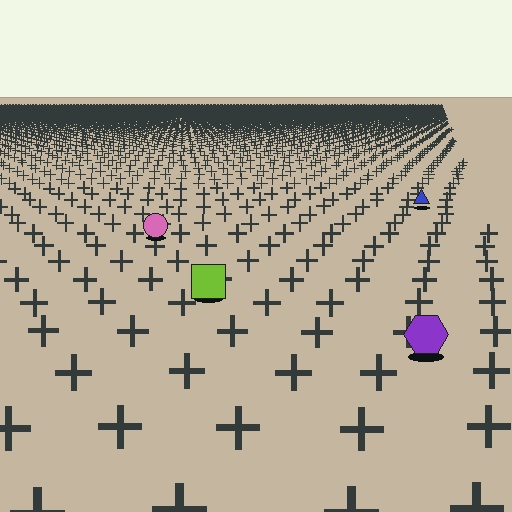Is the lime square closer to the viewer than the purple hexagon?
No. The purple hexagon is closer — you can tell from the texture gradient: the ground texture is coarser near it.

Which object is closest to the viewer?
The purple hexagon is closest. The texture marks near it are larger and more spread out.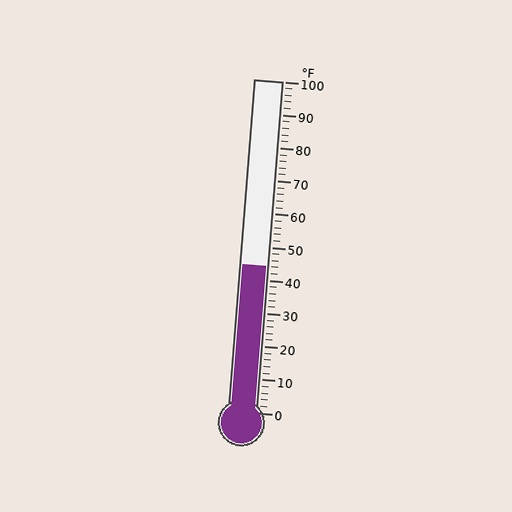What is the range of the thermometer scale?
The thermometer scale ranges from 0°F to 100°F.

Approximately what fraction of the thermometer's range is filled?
The thermometer is filled to approximately 45% of its range.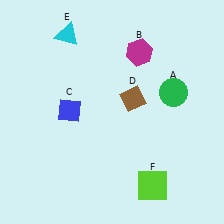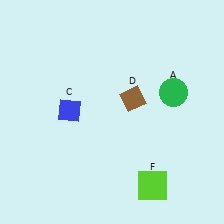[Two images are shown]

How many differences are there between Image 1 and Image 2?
There are 2 differences between the two images.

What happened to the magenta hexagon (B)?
The magenta hexagon (B) was removed in Image 2. It was in the top-right area of Image 1.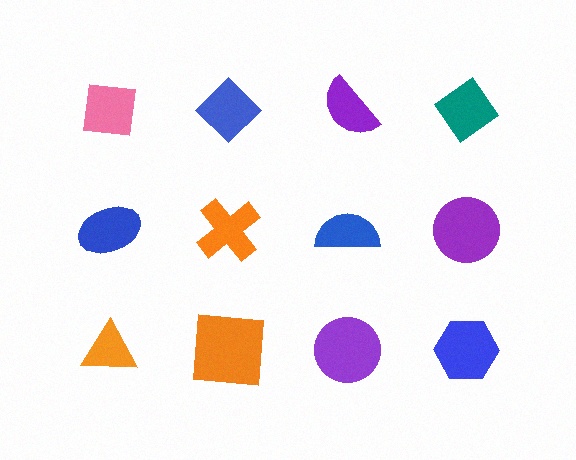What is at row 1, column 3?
A purple semicircle.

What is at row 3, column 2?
An orange square.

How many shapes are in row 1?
4 shapes.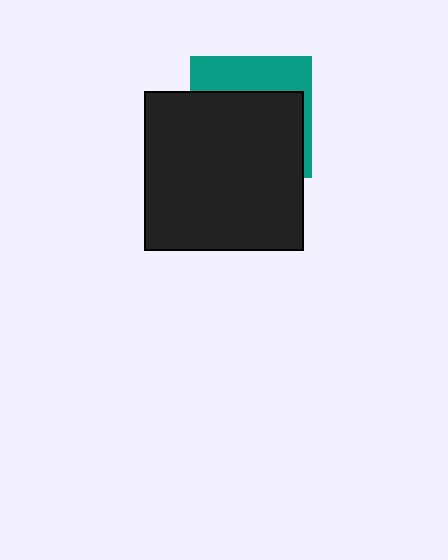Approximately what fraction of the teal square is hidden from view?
Roughly 66% of the teal square is hidden behind the black square.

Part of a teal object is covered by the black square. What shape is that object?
It is a square.